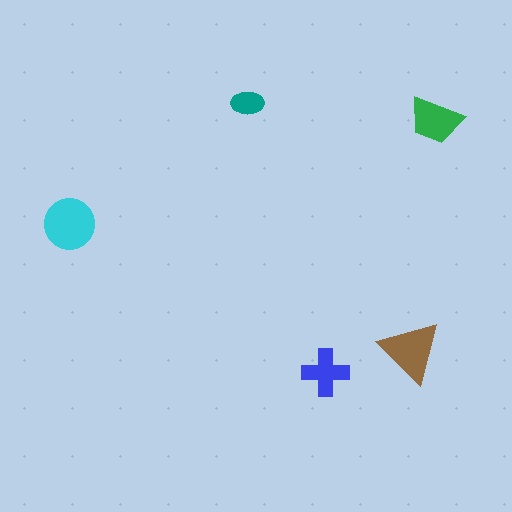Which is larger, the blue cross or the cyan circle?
The cyan circle.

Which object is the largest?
The cyan circle.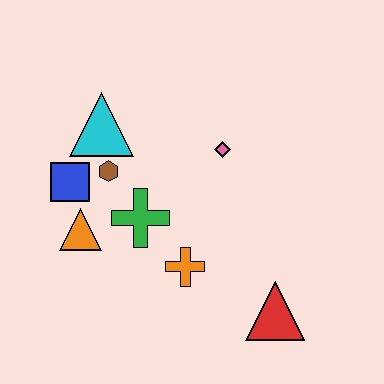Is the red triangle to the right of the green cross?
Yes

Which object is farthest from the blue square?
The red triangle is farthest from the blue square.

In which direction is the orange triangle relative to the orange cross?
The orange triangle is to the left of the orange cross.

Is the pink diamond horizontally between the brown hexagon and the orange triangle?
No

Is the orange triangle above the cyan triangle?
No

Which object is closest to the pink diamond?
The green cross is closest to the pink diamond.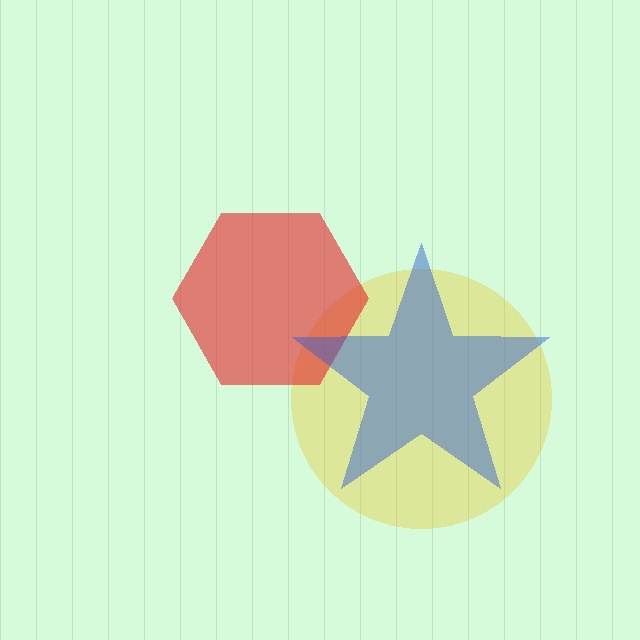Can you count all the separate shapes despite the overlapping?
Yes, there are 3 separate shapes.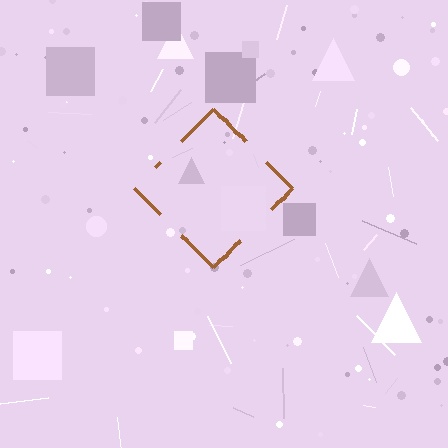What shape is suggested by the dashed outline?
The dashed outline suggests a diamond.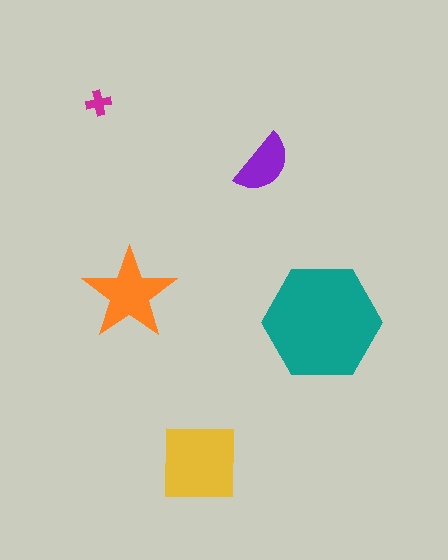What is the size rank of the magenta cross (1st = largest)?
5th.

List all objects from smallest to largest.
The magenta cross, the purple semicircle, the orange star, the yellow square, the teal hexagon.